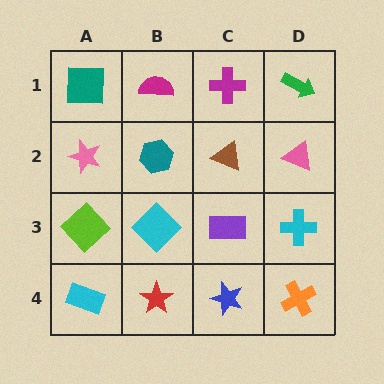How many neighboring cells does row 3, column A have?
3.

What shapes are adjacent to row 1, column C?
A brown triangle (row 2, column C), a magenta semicircle (row 1, column B), a green arrow (row 1, column D).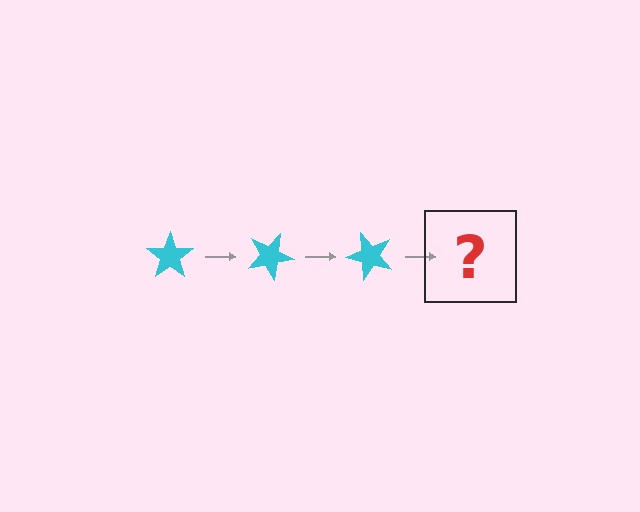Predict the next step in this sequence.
The next step is a cyan star rotated 75 degrees.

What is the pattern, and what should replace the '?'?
The pattern is that the star rotates 25 degrees each step. The '?' should be a cyan star rotated 75 degrees.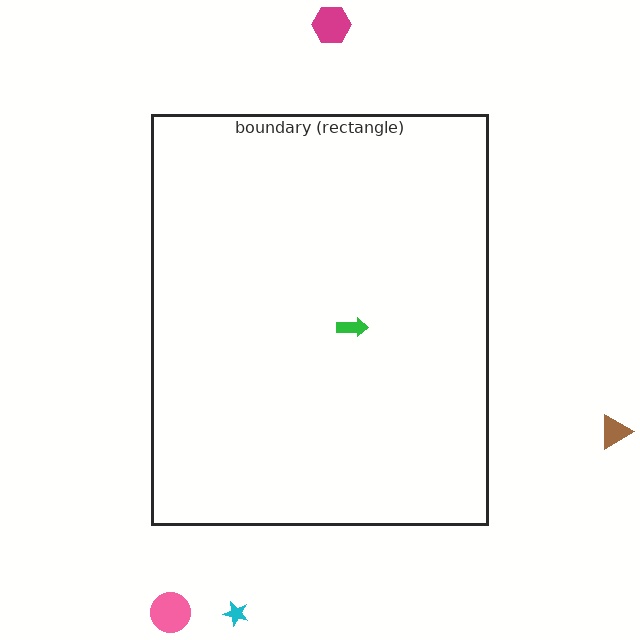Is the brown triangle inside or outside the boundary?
Outside.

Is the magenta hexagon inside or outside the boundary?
Outside.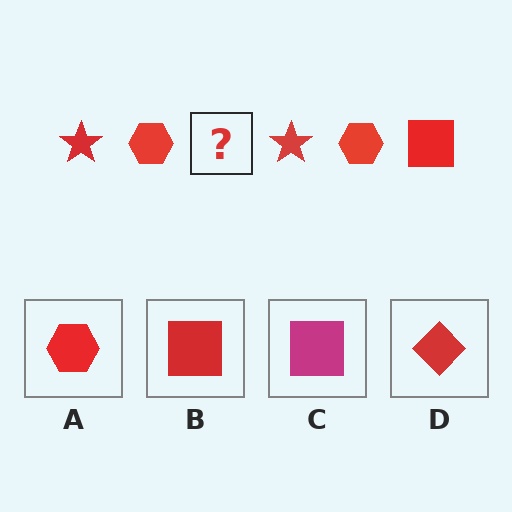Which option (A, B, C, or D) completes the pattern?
B.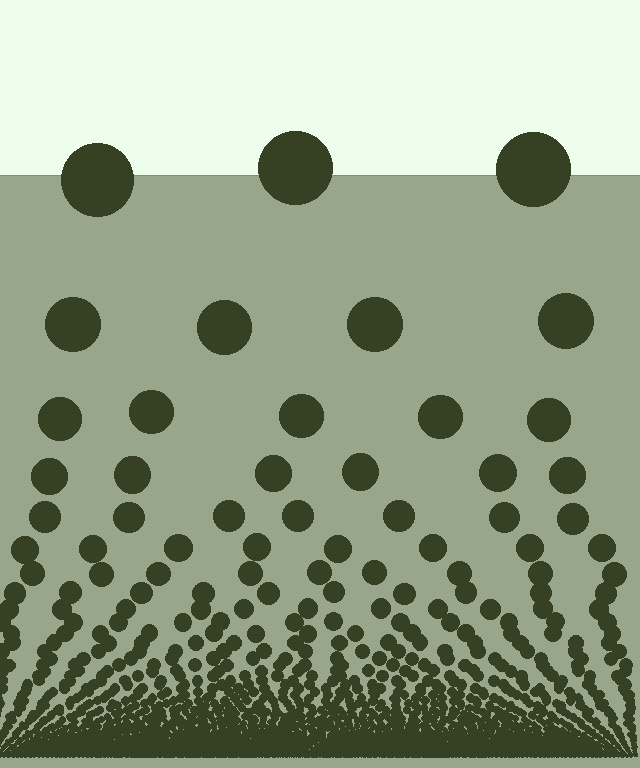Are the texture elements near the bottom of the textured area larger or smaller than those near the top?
Smaller. The gradient is inverted — elements near the bottom are smaller and denser.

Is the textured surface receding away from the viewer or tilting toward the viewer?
The surface appears to tilt toward the viewer. Texture elements get larger and sparser toward the top.